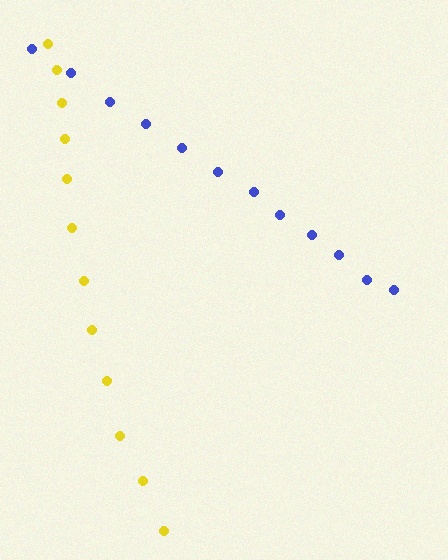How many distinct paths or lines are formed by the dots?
There are 2 distinct paths.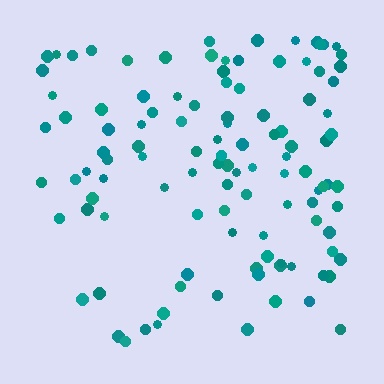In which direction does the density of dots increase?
From bottom to top, with the top side densest.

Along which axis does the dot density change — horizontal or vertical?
Vertical.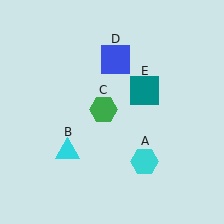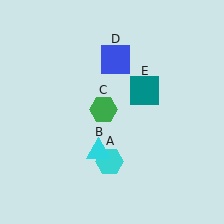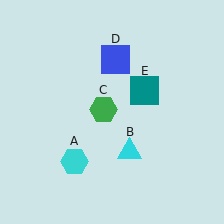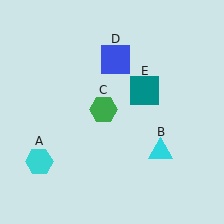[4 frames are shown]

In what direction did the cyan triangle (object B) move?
The cyan triangle (object B) moved right.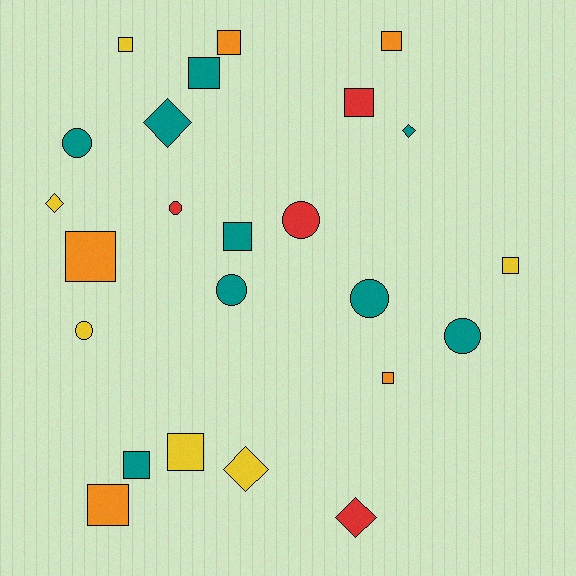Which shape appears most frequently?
Square, with 12 objects.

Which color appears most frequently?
Teal, with 9 objects.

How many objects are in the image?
There are 24 objects.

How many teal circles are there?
There are 4 teal circles.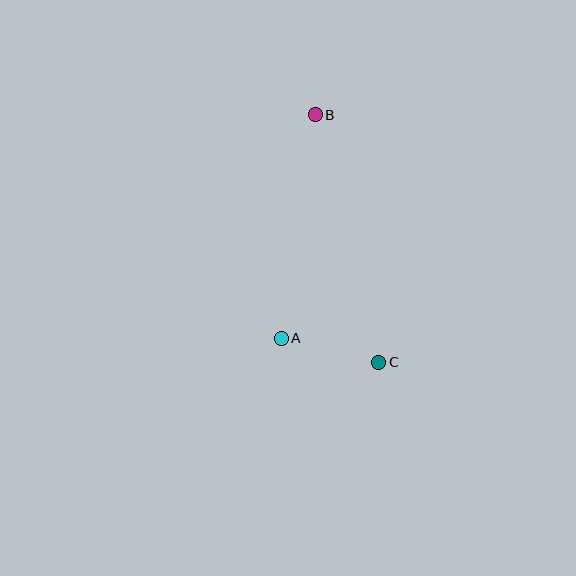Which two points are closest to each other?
Points A and C are closest to each other.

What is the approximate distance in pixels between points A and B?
The distance between A and B is approximately 226 pixels.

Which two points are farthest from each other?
Points B and C are farthest from each other.